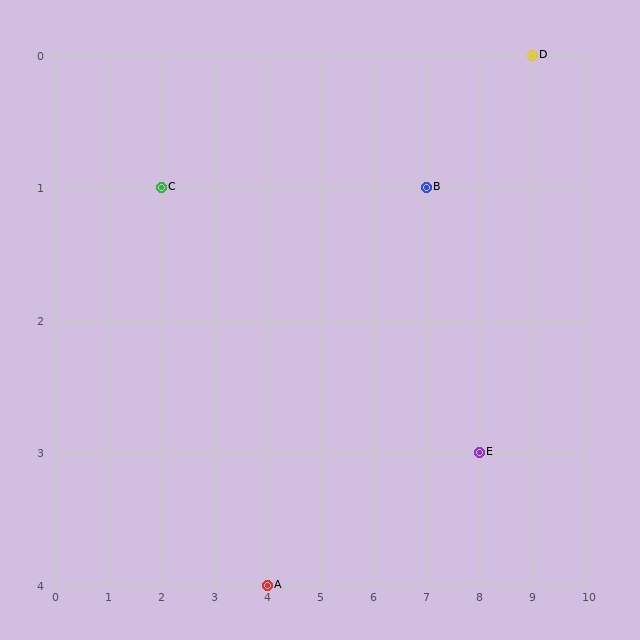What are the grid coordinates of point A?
Point A is at grid coordinates (4, 4).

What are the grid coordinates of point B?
Point B is at grid coordinates (7, 1).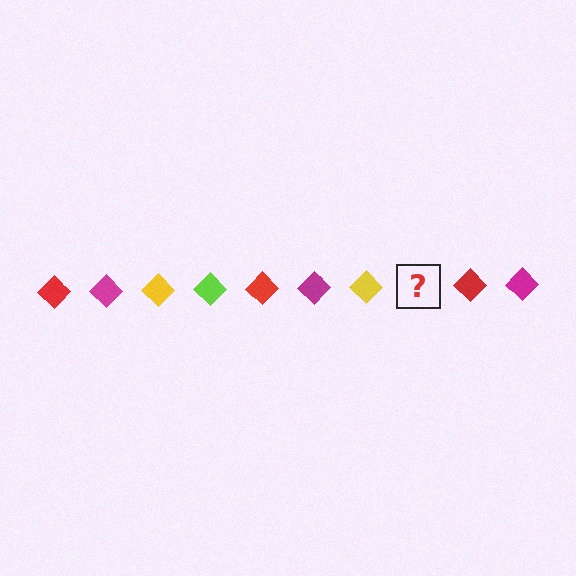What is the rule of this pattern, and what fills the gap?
The rule is that the pattern cycles through red, magenta, yellow, lime diamonds. The gap should be filled with a lime diamond.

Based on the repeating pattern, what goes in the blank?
The blank should be a lime diamond.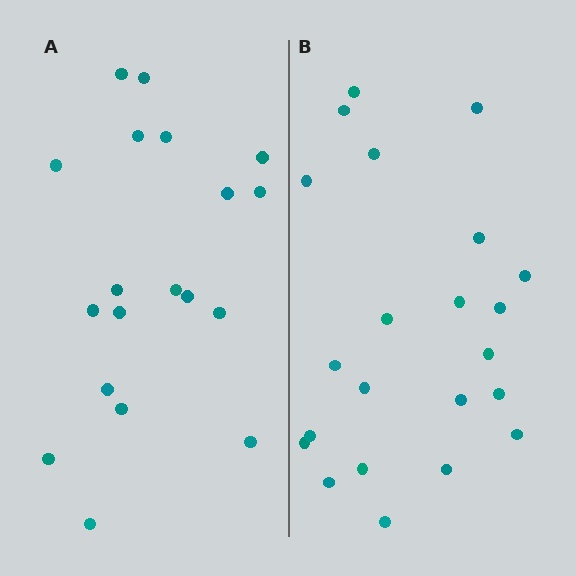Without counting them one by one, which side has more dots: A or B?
Region B (the right region) has more dots.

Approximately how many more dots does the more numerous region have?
Region B has just a few more — roughly 2 or 3 more dots than region A.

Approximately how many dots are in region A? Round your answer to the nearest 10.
About 20 dots. (The exact count is 19, which rounds to 20.)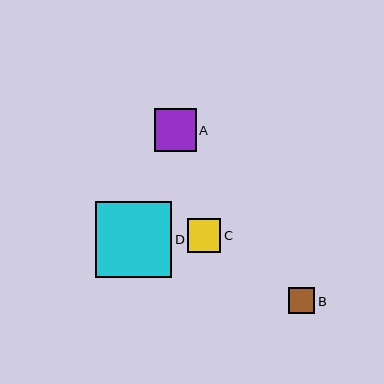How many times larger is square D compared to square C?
Square D is approximately 2.3 times the size of square C.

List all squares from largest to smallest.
From largest to smallest: D, A, C, B.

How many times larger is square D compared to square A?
Square D is approximately 1.8 times the size of square A.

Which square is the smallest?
Square B is the smallest with a size of approximately 26 pixels.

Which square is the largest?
Square D is the largest with a size of approximately 76 pixels.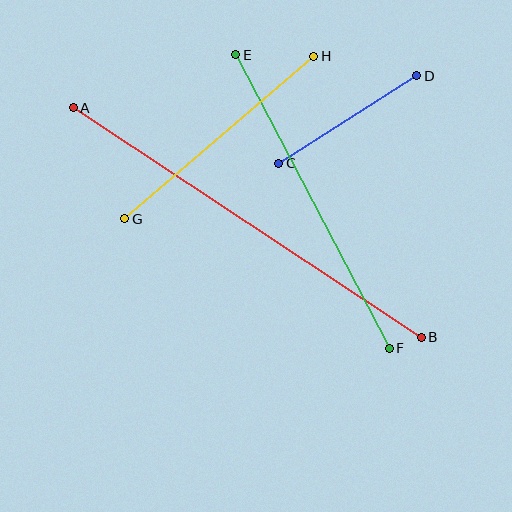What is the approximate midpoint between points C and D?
The midpoint is at approximately (348, 119) pixels.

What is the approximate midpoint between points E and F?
The midpoint is at approximately (313, 201) pixels.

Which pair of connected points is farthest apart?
Points A and B are farthest apart.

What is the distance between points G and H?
The distance is approximately 249 pixels.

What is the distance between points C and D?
The distance is approximately 163 pixels.